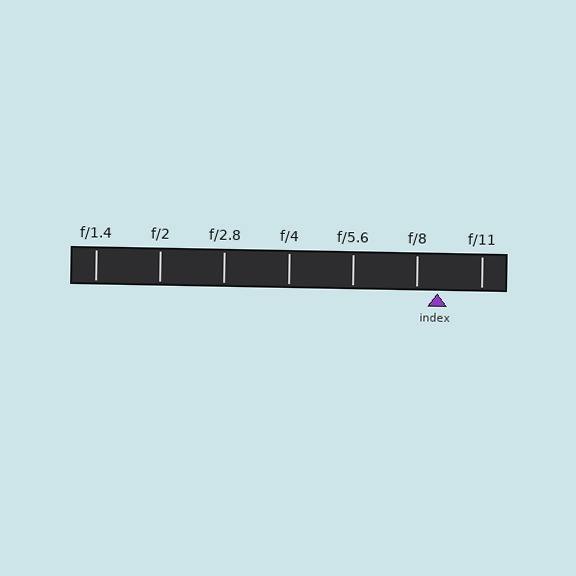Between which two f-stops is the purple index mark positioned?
The index mark is between f/8 and f/11.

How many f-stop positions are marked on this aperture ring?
There are 7 f-stop positions marked.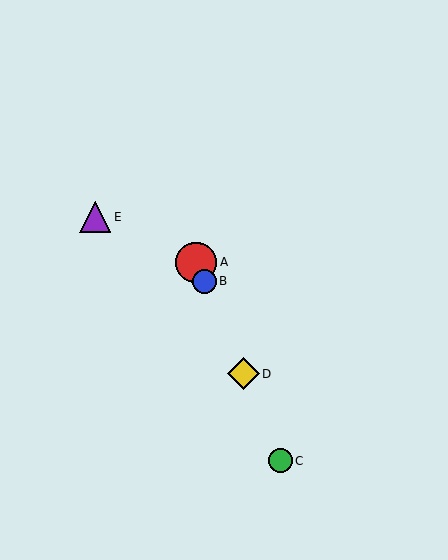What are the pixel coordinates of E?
Object E is at (95, 217).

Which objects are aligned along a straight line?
Objects A, B, C, D are aligned along a straight line.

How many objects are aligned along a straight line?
4 objects (A, B, C, D) are aligned along a straight line.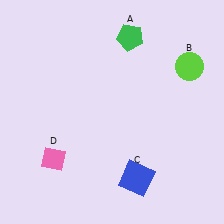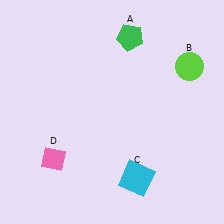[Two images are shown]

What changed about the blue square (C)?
In Image 1, C is blue. In Image 2, it changed to cyan.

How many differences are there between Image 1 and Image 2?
There is 1 difference between the two images.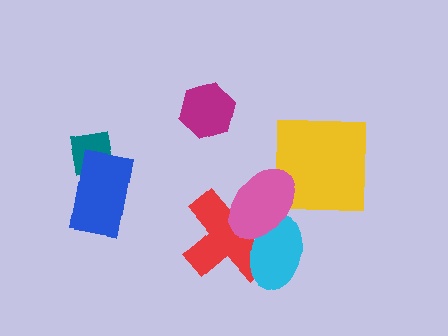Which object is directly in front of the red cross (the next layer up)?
The cyan ellipse is directly in front of the red cross.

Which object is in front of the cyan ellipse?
The pink ellipse is in front of the cyan ellipse.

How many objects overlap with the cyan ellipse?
2 objects overlap with the cyan ellipse.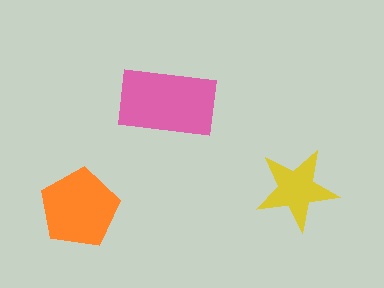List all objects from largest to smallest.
The pink rectangle, the orange pentagon, the yellow star.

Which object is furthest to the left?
The orange pentagon is leftmost.